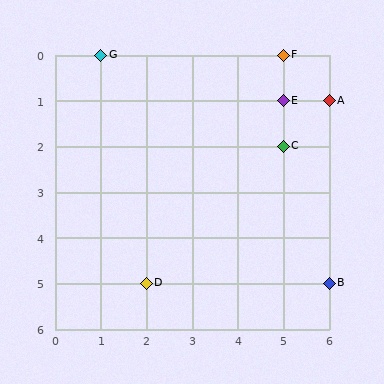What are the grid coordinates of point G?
Point G is at grid coordinates (1, 0).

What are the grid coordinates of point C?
Point C is at grid coordinates (5, 2).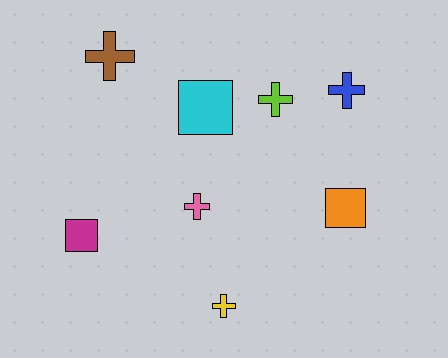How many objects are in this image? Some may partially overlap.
There are 8 objects.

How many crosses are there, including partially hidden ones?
There are 5 crosses.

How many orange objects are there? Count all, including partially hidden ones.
There is 1 orange object.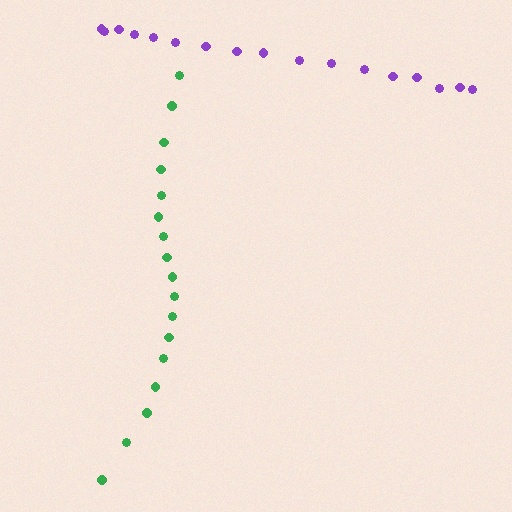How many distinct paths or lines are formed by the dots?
There are 2 distinct paths.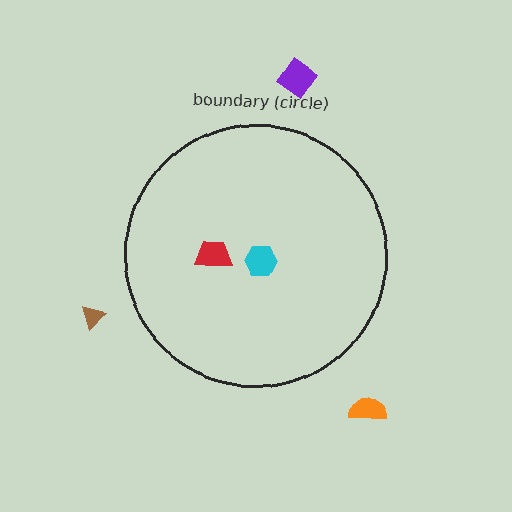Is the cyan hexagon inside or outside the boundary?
Inside.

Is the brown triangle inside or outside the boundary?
Outside.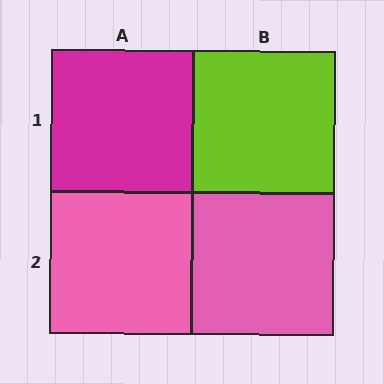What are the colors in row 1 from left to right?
Magenta, lime.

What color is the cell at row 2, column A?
Pink.